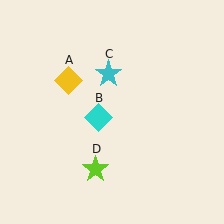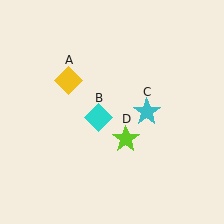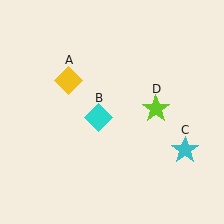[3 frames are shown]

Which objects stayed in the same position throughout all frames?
Yellow diamond (object A) and cyan diamond (object B) remained stationary.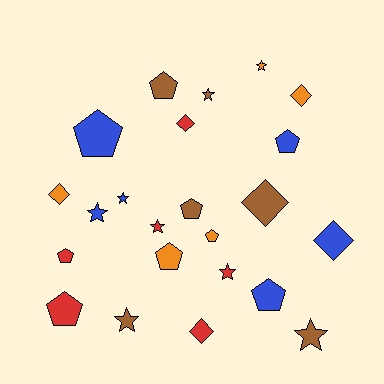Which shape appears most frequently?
Pentagon, with 9 objects.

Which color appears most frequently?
Red, with 6 objects.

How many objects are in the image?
There are 23 objects.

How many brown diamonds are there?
There is 1 brown diamond.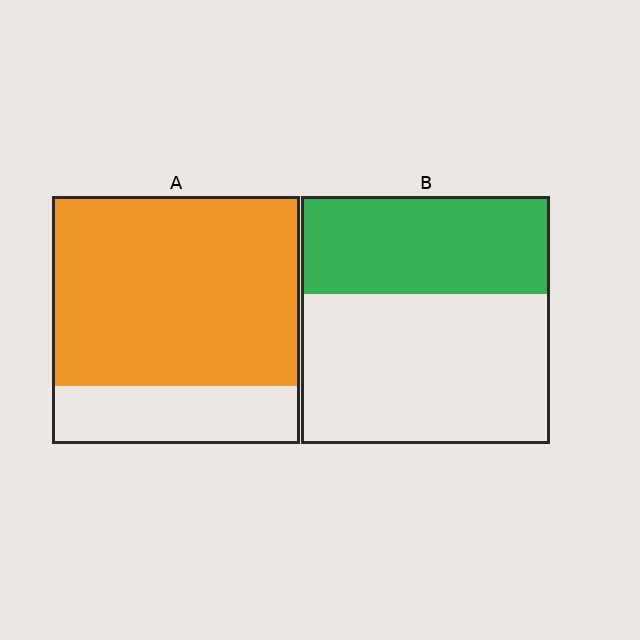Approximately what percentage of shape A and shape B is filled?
A is approximately 75% and B is approximately 40%.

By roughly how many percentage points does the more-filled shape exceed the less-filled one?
By roughly 35 percentage points (A over B).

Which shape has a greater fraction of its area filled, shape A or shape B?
Shape A.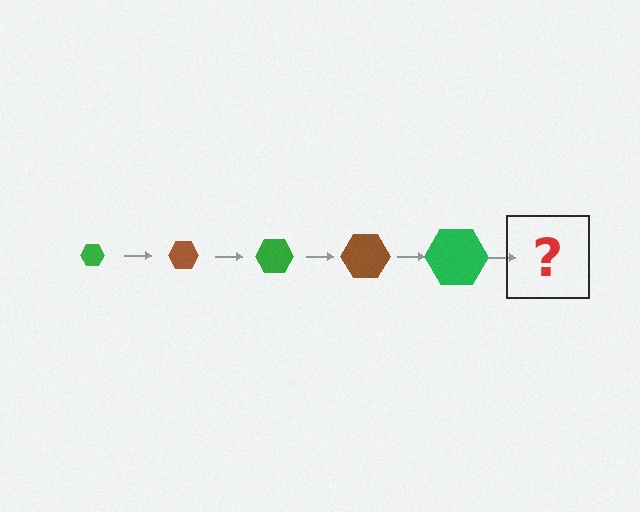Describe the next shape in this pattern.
It should be a brown hexagon, larger than the previous one.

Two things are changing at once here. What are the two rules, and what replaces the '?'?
The two rules are that the hexagon grows larger each step and the color cycles through green and brown. The '?' should be a brown hexagon, larger than the previous one.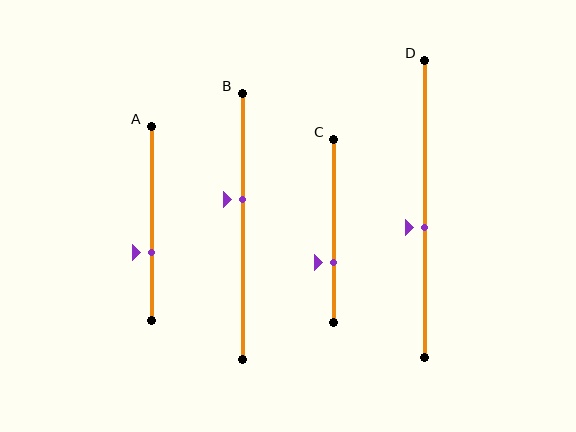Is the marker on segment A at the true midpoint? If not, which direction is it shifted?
No, the marker on segment A is shifted downward by about 15% of the segment length.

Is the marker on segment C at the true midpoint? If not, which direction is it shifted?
No, the marker on segment C is shifted downward by about 17% of the segment length.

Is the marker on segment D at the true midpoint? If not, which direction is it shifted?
No, the marker on segment D is shifted downward by about 6% of the segment length.